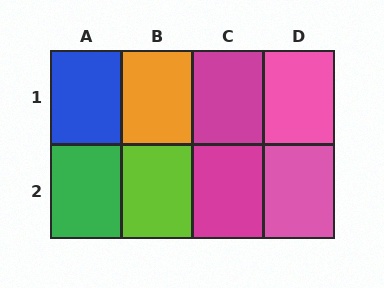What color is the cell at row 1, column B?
Orange.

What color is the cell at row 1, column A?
Blue.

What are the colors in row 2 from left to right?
Green, lime, magenta, pink.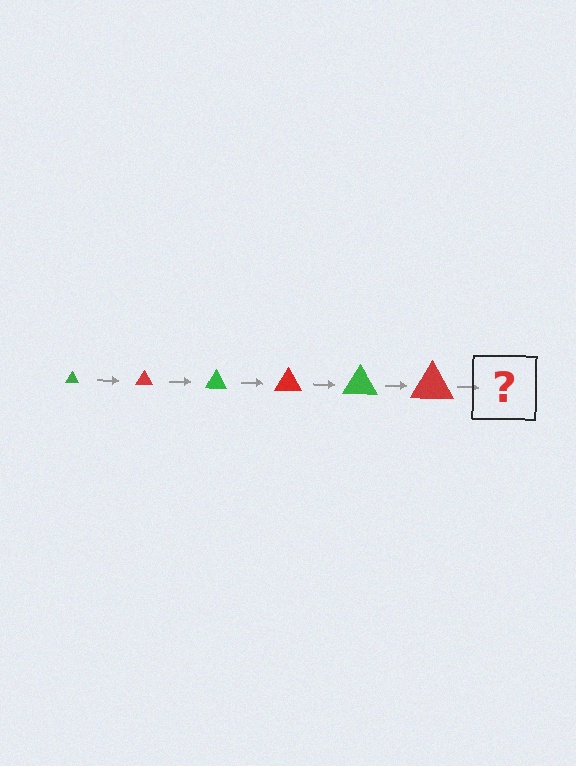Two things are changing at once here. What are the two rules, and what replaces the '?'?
The two rules are that the triangle grows larger each step and the color cycles through green and red. The '?' should be a green triangle, larger than the previous one.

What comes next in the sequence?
The next element should be a green triangle, larger than the previous one.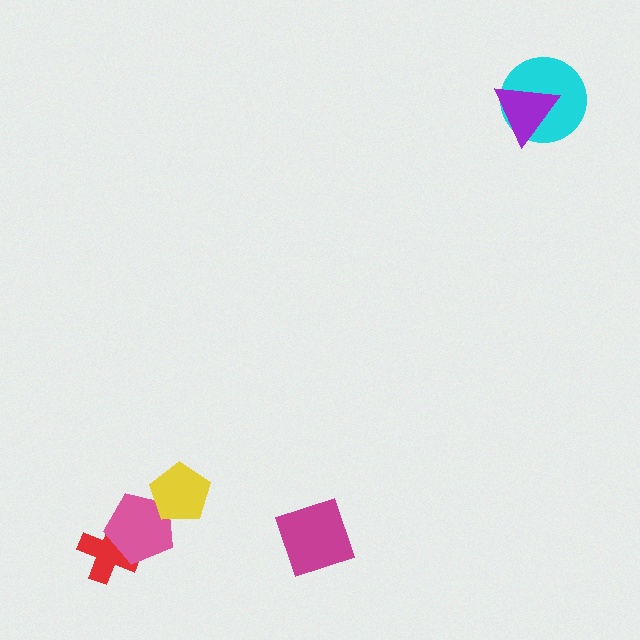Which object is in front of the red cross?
The pink pentagon is in front of the red cross.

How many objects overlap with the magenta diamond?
0 objects overlap with the magenta diamond.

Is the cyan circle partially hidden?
Yes, it is partially covered by another shape.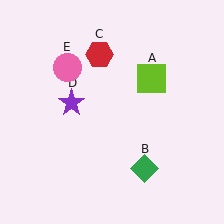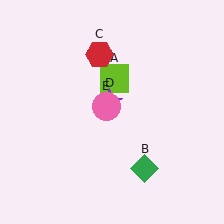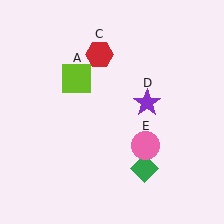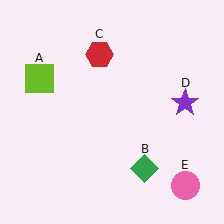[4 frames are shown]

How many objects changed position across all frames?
3 objects changed position: lime square (object A), purple star (object D), pink circle (object E).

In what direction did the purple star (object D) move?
The purple star (object D) moved right.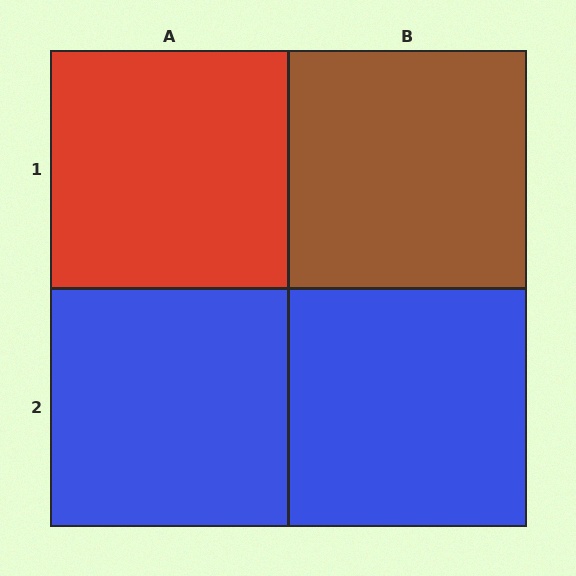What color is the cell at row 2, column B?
Blue.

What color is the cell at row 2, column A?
Blue.